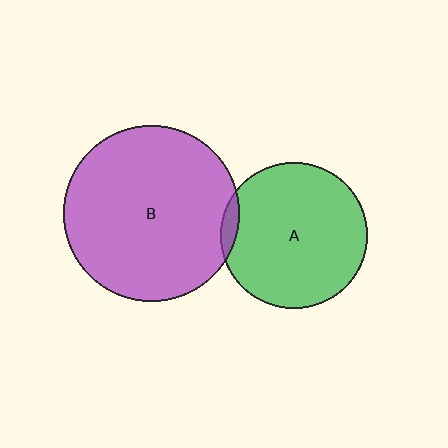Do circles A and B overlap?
Yes.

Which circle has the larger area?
Circle B (purple).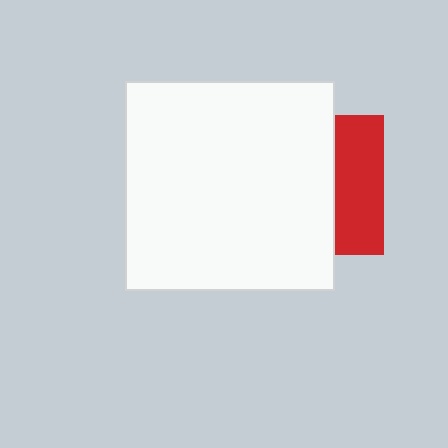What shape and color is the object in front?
The object in front is a white square.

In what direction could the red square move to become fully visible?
The red square could move right. That would shift it out from behind the white square entirely.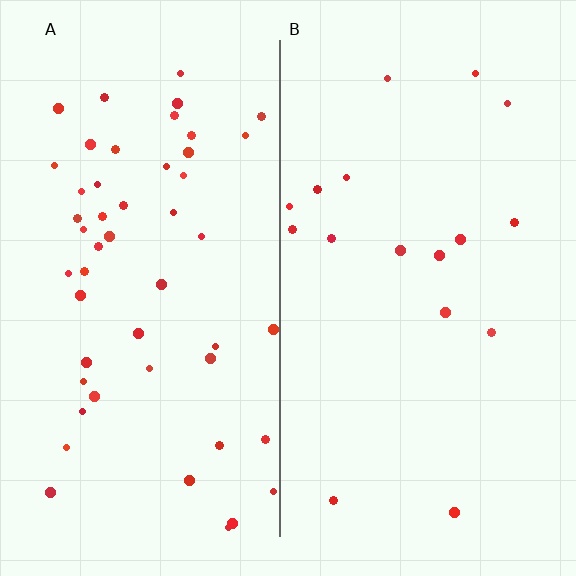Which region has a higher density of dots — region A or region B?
A (the left).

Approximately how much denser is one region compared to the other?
Approximately 3.0× — region A over region B.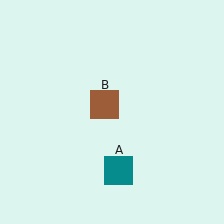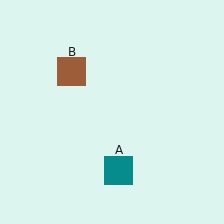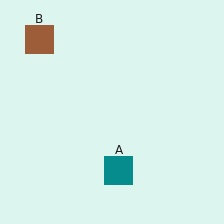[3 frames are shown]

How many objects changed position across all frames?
1 object changed position: brown square (object B).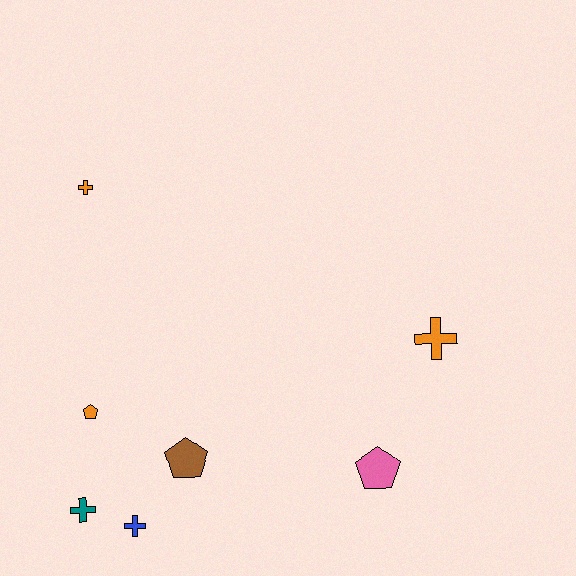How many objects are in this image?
There are 7 objects.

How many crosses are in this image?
There are 4 crosses.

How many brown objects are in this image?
There is 1 brown object.